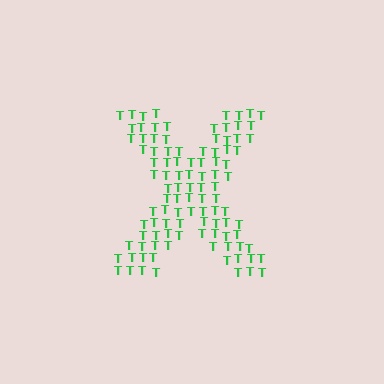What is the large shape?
The large shape is the letter X.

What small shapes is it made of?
It is made of small letter T's.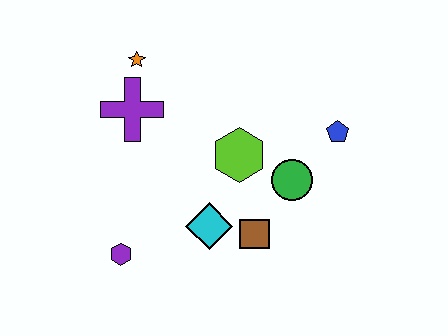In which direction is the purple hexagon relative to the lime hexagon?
The purple hexagon is to the left of the lime hexagon.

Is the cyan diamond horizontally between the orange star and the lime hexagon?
Yes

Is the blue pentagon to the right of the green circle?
Yes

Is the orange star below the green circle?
No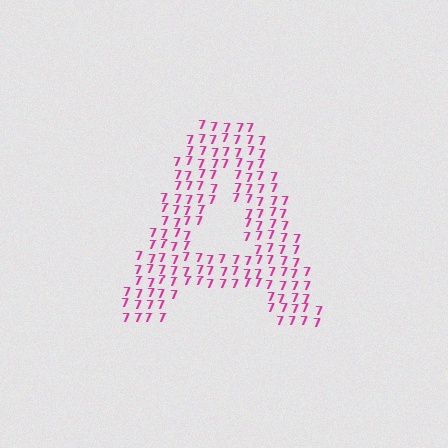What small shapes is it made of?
It is made of small digit 7's.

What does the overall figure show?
The overall figure shows the letter A.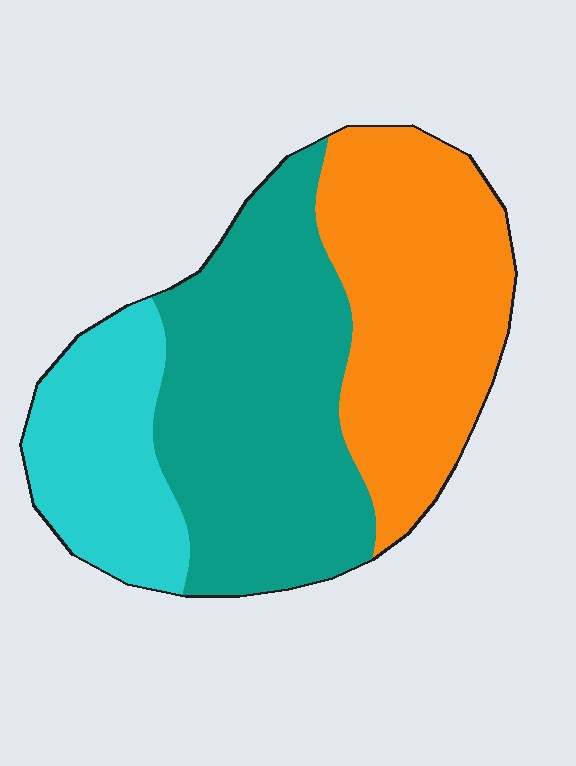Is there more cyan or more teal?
Teal.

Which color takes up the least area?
Cyan, at roughly 20%.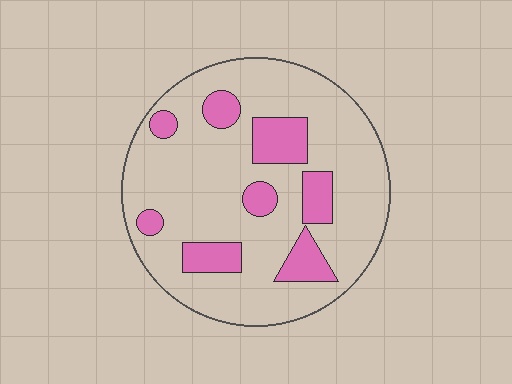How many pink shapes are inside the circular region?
8.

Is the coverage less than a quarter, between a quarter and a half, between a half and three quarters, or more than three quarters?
Less than a quarter.